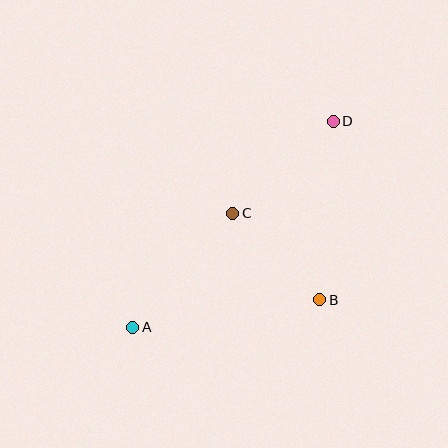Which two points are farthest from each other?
Points A and D are farthest from each other.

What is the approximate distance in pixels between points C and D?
The distance between C and D is approximately 136 pixels.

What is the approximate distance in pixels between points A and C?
The distance between A and C is approximately 152 pixels.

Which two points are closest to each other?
Points B and C are closest to each other.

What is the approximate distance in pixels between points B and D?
The distance between B and D is approximately 179 pixels.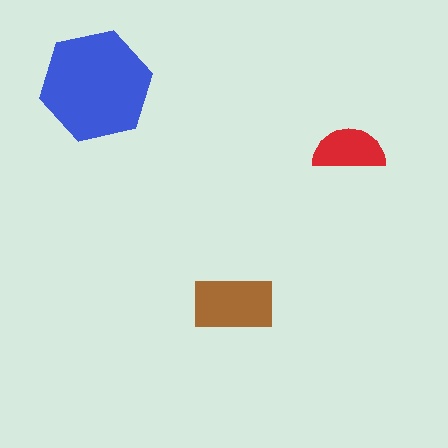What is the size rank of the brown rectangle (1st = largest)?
2nd.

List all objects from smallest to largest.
The red semicircle, the brown rectangle, the blue hexagon.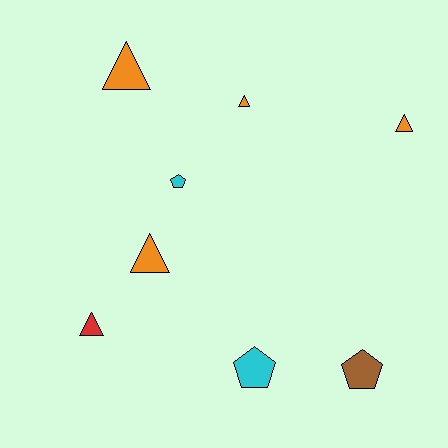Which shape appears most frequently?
Triangle, with 5 objects.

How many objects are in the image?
There are 8 objects.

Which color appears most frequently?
Orange, with 4 objects.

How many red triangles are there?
There is 1 red triangle.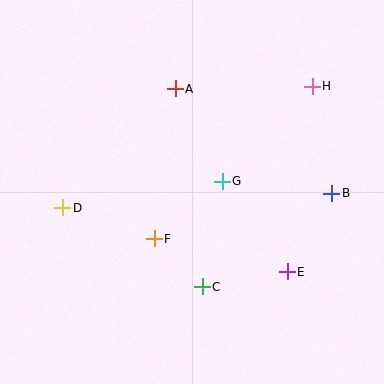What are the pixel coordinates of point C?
Point C is at (202, 287).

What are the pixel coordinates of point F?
Point F is at (154, 239).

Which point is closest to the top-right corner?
Point H is closest to the top-right corner.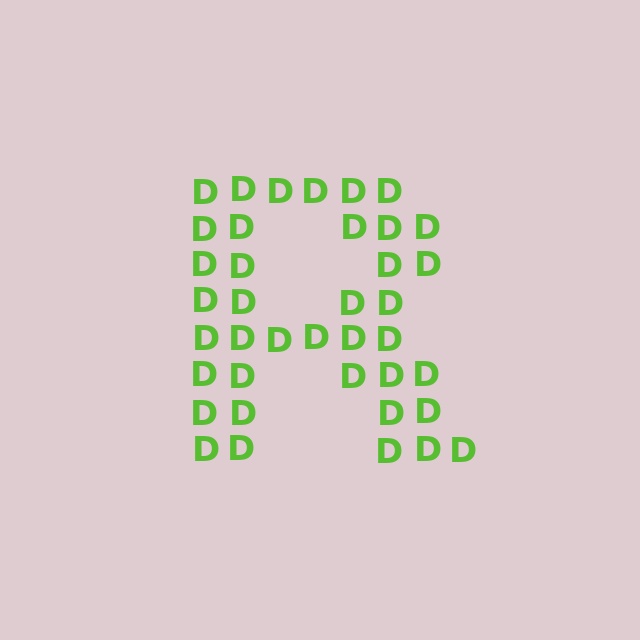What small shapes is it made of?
It is made of small letter D's.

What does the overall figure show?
The overall figure shows the letter R.